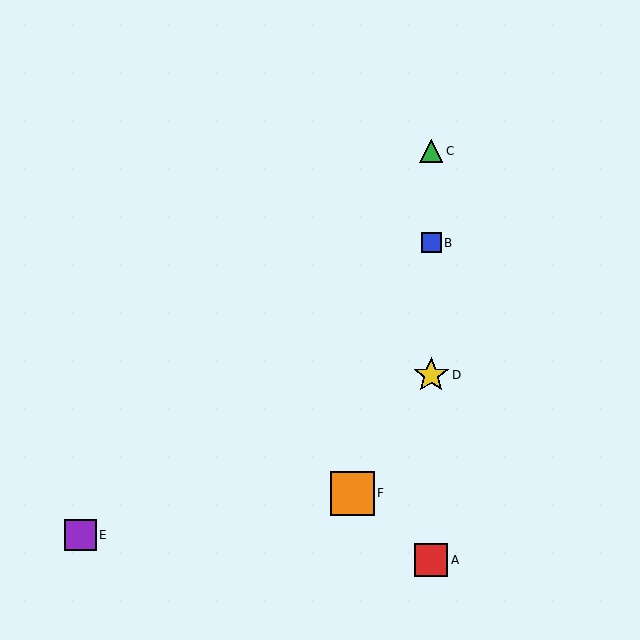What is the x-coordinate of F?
Object F is at x≈352.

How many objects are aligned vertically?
4 objects (A, B, C, D) are aligned vertically.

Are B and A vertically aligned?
Yes, both are at x≈431.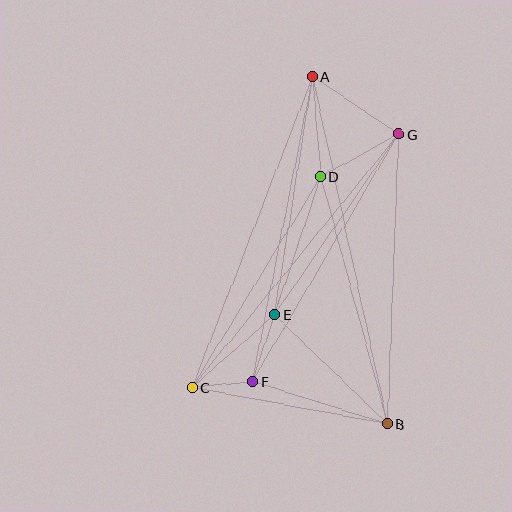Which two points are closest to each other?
Points C and F are closest to each other.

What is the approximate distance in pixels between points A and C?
The distance between A and C is approximately 334 pixels.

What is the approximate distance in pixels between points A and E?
The distance between A and E is approximately 241 pixels.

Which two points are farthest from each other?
Points A and B are farthest from each other.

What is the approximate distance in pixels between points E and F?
The distance between E and F is approximately 71 pixels.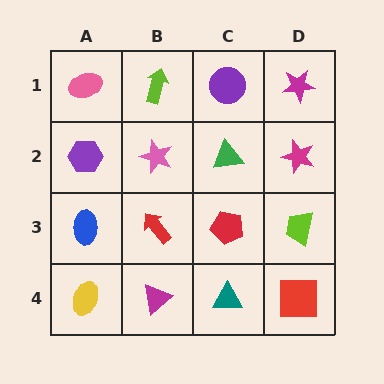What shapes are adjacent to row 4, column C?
A red pentagon (row 3, column C), a magenta triangle (row 4, column B), a red square (row 4, column D).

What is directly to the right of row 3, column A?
A red arrow.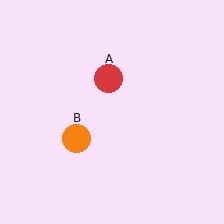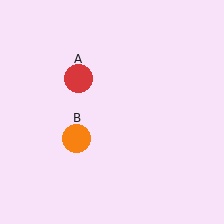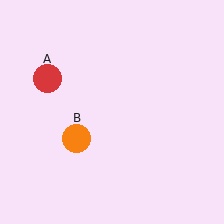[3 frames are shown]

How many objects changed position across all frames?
1 object changed position: red circle (object A).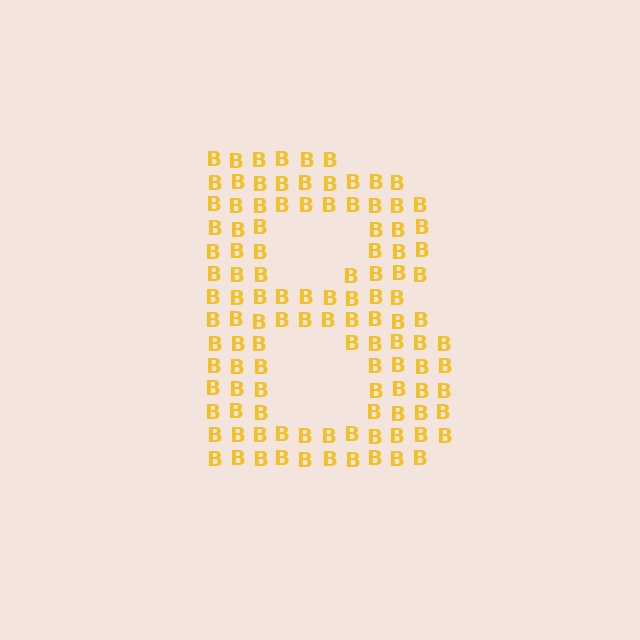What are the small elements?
The small elements are letter B's.